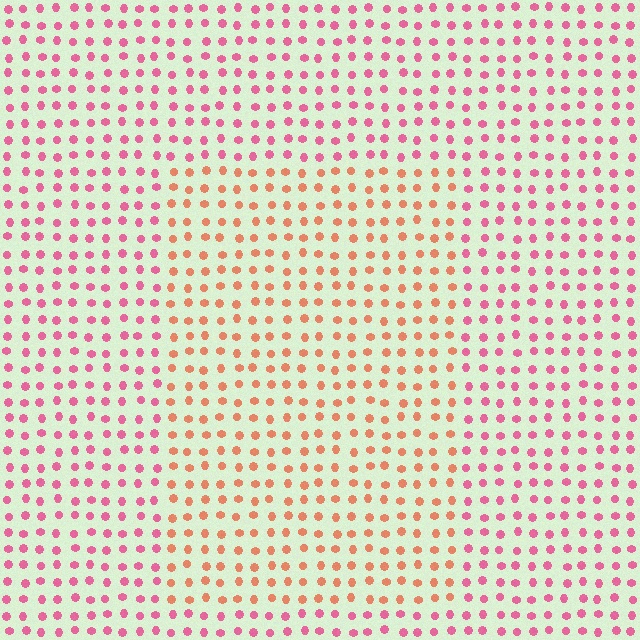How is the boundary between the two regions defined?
The boundary is defined purely by a slight shift in hue (about 39 degrees). Spacing, size, and orientation are identical on both sides.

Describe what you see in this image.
The image is filled with small pink elements in a uniform arrangement. A rectangle-shaped region is visible where the elements are tinted to a slightly different hue, forming a subtle color boundary.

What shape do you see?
I see a rectangle.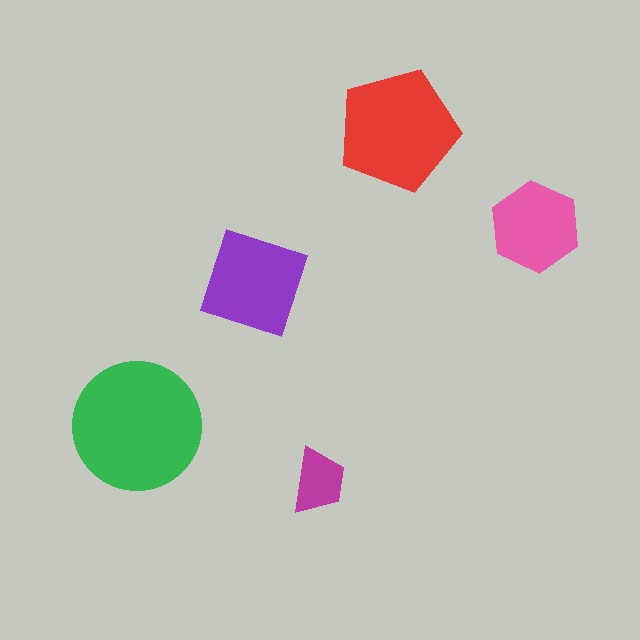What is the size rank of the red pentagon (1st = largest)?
2nd.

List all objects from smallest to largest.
The magenta trapezoid, the pink hexagon, the purple diamond, the red pentagon, the green circle.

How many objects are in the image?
There are 5 objects in the image.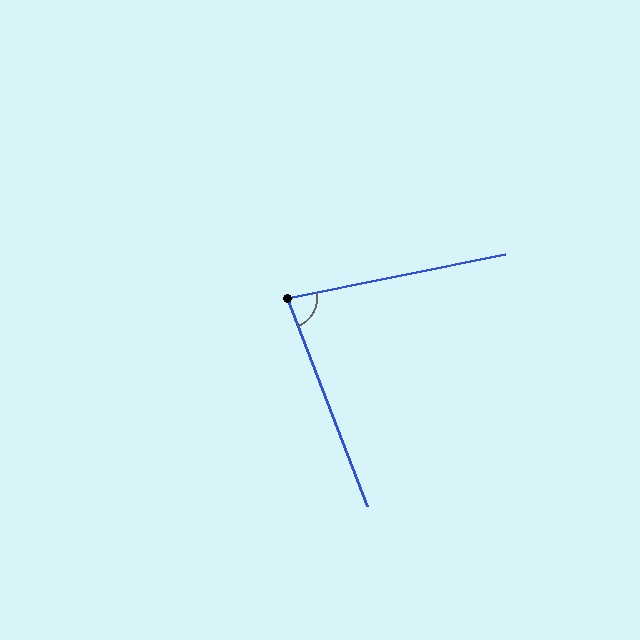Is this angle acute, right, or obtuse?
It is acute.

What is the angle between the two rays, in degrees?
Approximately 81 degrees.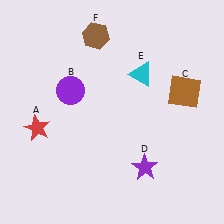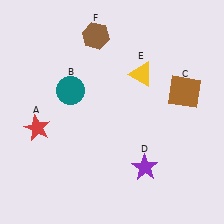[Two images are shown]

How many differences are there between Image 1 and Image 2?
There are 2 differences between the two images.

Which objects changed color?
B changed from purple to teal. E changed from cyan to yellow.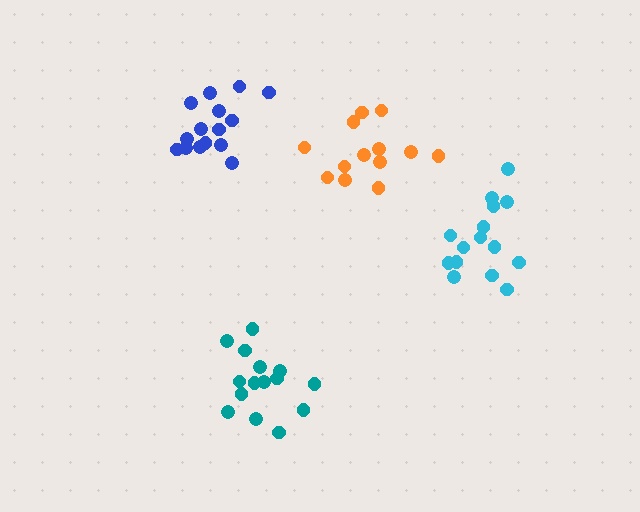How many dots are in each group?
Group 1: 13 dots, Group 2: 15 dots, Group 3: 15 dots, Group 4: 15 dots (58 total).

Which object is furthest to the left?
The blue cluster is leftmost.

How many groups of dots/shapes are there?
There are 4 groups.